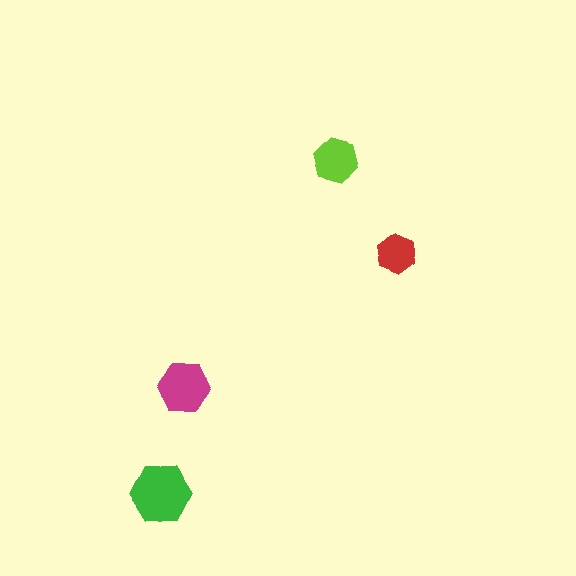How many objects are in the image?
There are 4 objects in the image.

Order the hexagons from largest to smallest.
the green one, the magenta one, the lime one, the red one.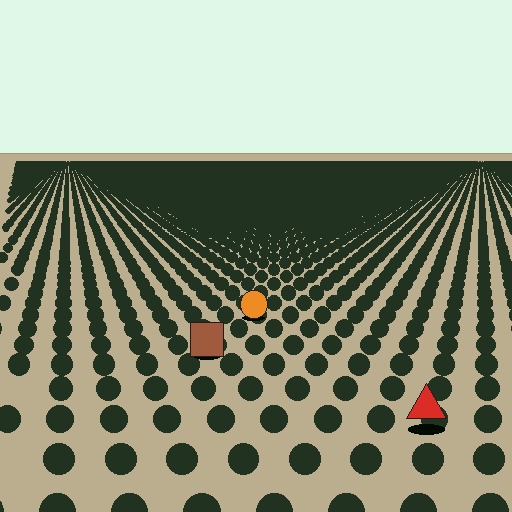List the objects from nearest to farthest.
From nearest to farthest: the red triangle, the brown square, the orange circle.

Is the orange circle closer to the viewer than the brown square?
No. The brown square is closer — you can tell from the texture gradient: the ground texture is coarser near it.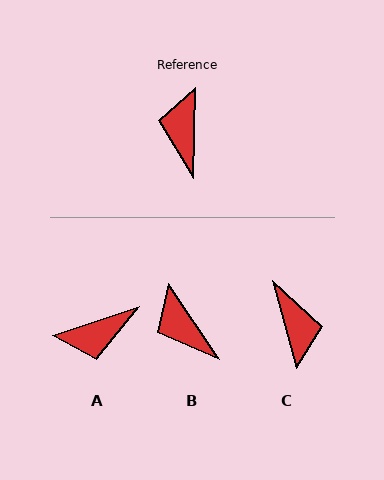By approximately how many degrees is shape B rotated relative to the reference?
Approximately 34 degrees counter-clockwise.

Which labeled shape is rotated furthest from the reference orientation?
C, about 164 degrees away.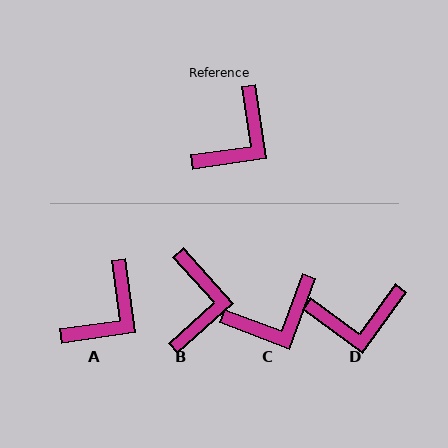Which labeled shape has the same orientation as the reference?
A.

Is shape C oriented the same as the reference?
No, it is off by about 29 degrees.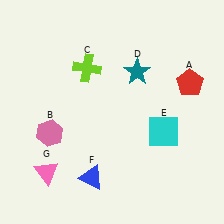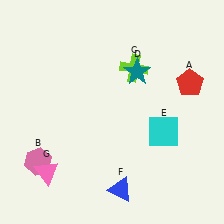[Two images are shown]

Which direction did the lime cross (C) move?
The lime cross (C) moved right.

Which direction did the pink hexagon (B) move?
The pink hexagon (B) moved down.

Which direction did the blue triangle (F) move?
The blue triangle (F) moved right.